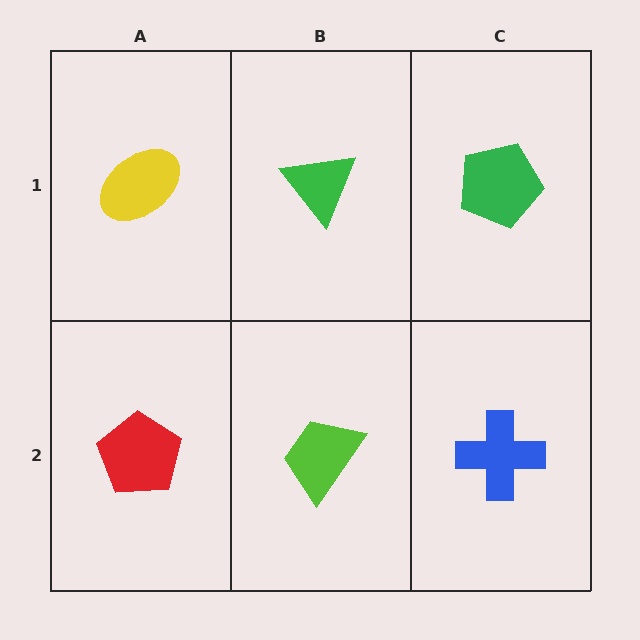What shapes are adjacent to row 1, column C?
A blue cross (row 2, column C), a green triangle (row 1, column B).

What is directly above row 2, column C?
A green pentagon.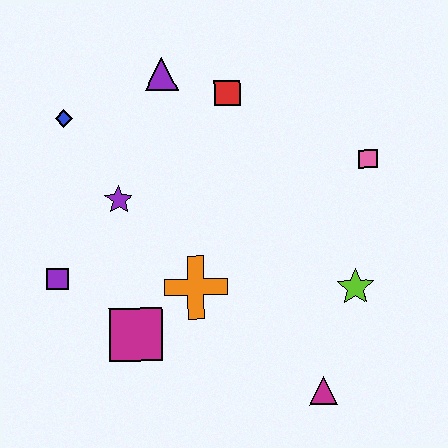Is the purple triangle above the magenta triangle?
Yes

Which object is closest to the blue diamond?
The purple star is closest to the blue diamond.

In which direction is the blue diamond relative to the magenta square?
The blue diamond is above the magenta square.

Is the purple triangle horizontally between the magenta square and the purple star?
No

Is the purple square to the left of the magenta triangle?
Yes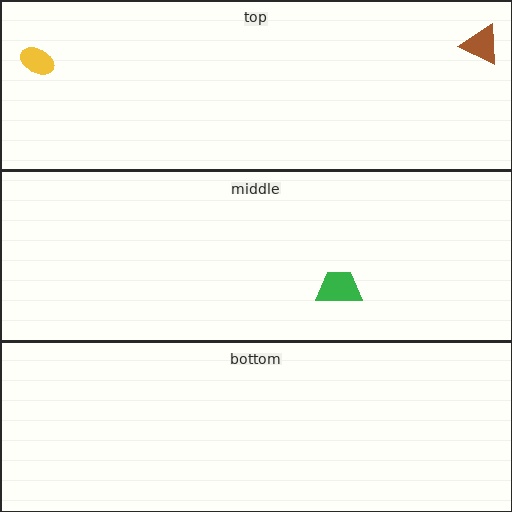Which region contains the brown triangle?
The top region.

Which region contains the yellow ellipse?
The top region.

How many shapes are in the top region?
2.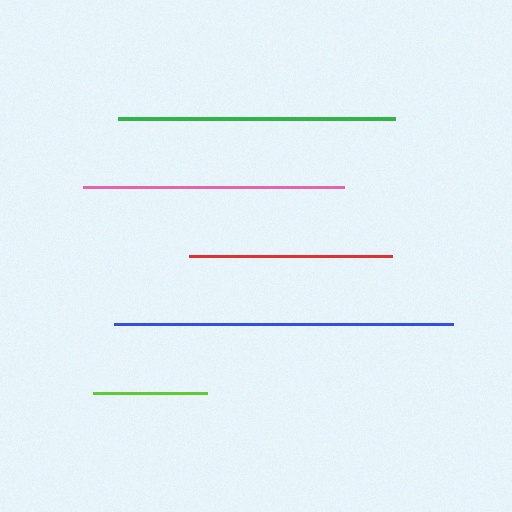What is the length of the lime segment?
The lime segment is approximately 114 pixels long.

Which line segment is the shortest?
The lime line is the shortest at approximately 114 pixels.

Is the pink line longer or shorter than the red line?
The pink line is longer than the red line.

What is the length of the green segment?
The green segment is approximately 277 pixels long.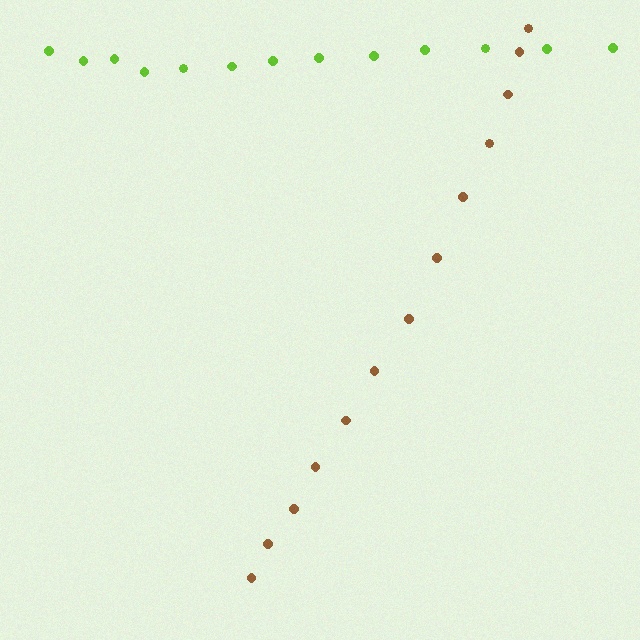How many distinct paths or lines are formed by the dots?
There are 2 distinct paths.